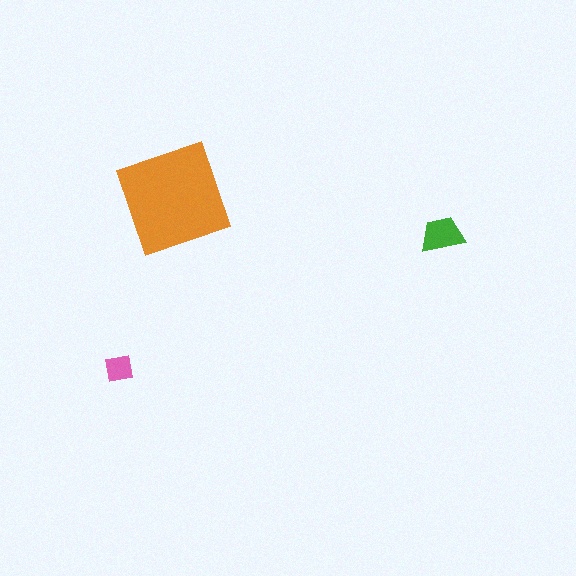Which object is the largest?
The orange square.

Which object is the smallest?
The pink square.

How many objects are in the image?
There are 3 objects in the image.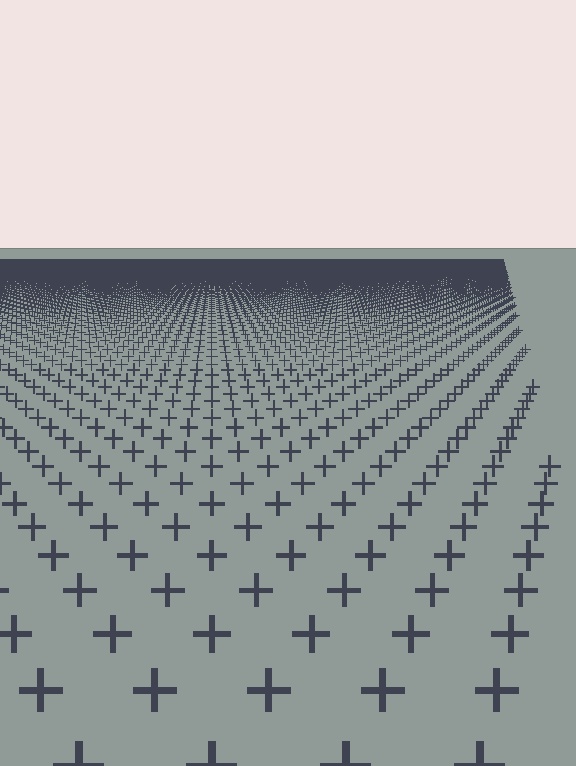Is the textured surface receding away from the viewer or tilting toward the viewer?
The surface is receding away from the viewer. Texture elements get smaller and denser toward the top.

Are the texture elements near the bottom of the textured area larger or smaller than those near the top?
Larger. Near the bottom, elements are closer to the viewer and appear at a bigger on-screen size.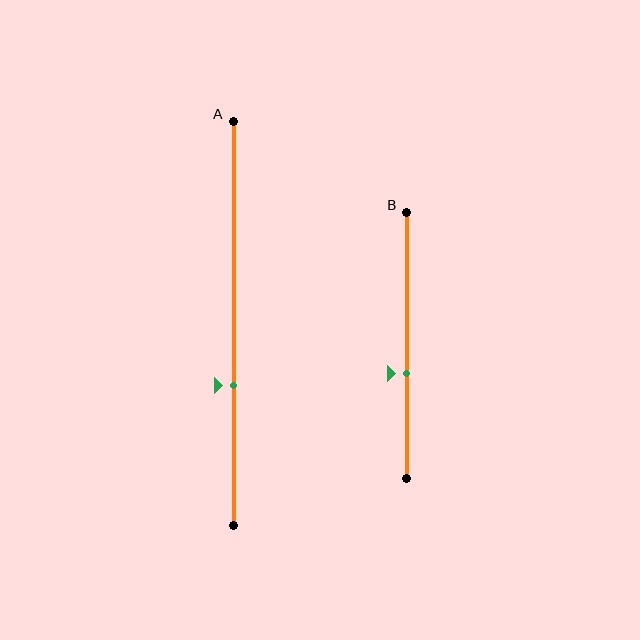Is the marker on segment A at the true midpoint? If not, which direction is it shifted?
No, the marker on segment A is shifted downward by about 15% of the segment length.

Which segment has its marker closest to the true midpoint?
Segment B has its marker closest to the true midpoint.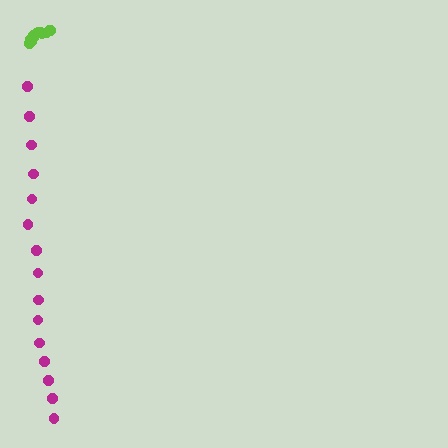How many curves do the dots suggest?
There are 2 distinct paths.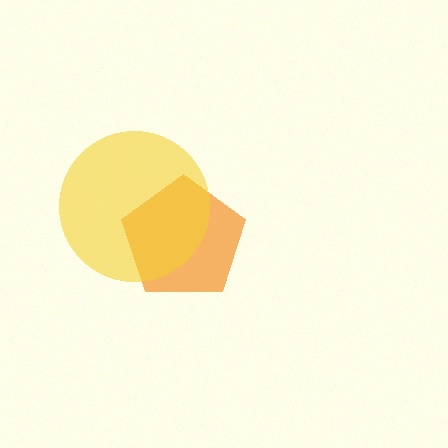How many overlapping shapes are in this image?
There are 2 overlapping shapes in the image.